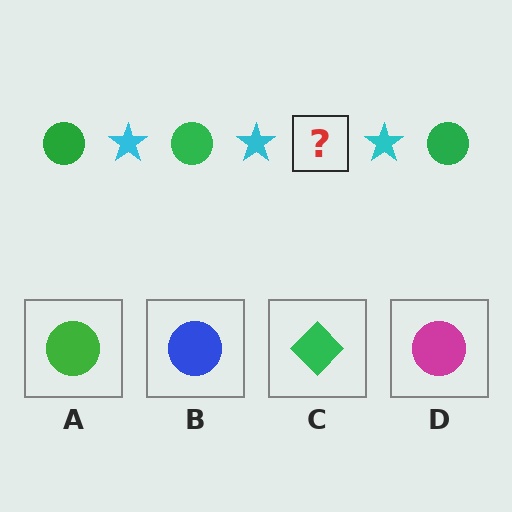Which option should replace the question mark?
Option A.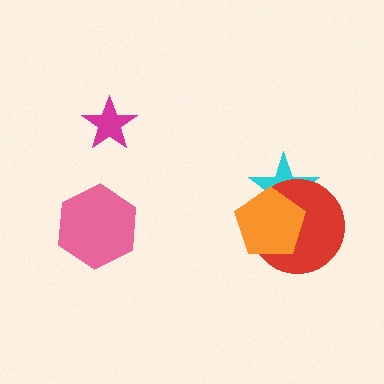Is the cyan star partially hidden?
Yes, it is partially covered by another shape.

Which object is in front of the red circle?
The orange pentagon is in front of the red circle.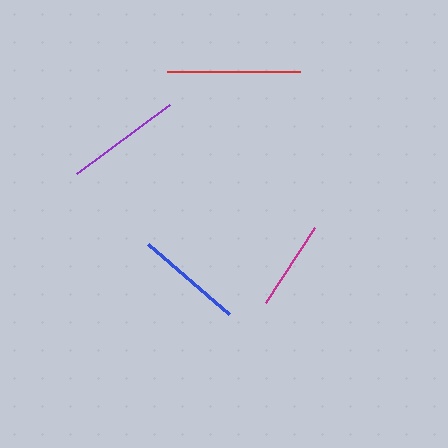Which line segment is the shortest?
The magenta line is the shortest at approximately 89 pixels.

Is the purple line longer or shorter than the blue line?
The purple line is longer than the blue line.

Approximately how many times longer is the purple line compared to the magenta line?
The purple line is approximately 1.3 times the length of the magenta line.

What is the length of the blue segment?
The blue segment is approximately 107 pixels long.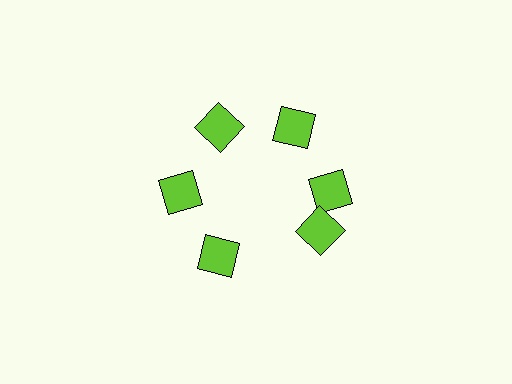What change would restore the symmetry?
The symmetry would be restored by rotating it back into even spacing with its neighbors so that all 6 diamonds sit at equal angles and equal distance from the center.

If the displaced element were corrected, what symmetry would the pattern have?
It would have 6-fold rotational symmetry — the pattern would map onto itself every 60 degrees.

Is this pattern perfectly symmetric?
No. The 6 lime diamonds are arranged in a ring, but one element near the 5 o'clock position is rotated out of alignment along the ring, breaking the 6-fold rotational symmetry.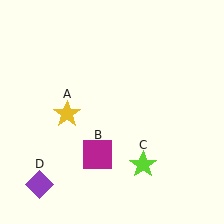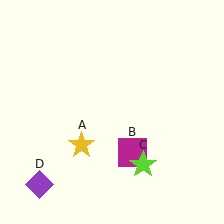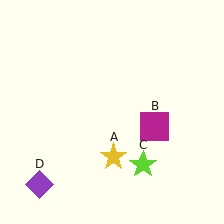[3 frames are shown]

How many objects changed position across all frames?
2 objects changed position: yellow star (object A), magenta square (object B).